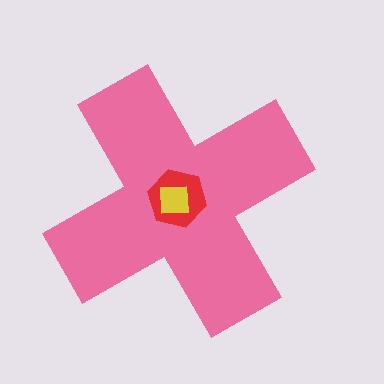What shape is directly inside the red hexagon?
The yellow square.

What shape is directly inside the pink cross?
The red hexagon.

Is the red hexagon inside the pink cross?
Yes.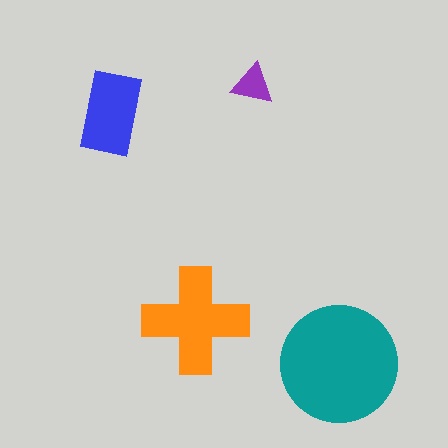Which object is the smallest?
The purple triangle.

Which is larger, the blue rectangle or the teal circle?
The teal circle.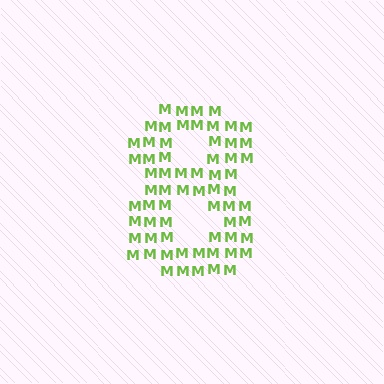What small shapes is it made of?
It is made of small letter M's.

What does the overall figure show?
The overall figure shows the digit 8.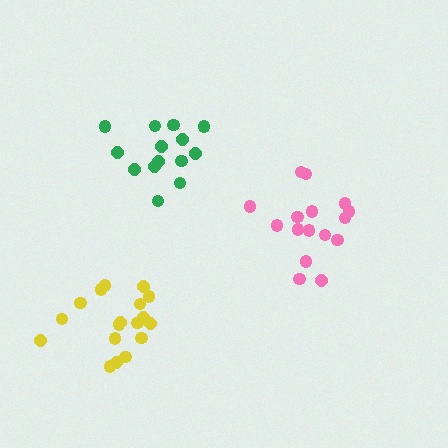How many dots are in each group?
Group 1: 16 dots, Group 2: 18 dots, Group 3: 14 dots (48 total).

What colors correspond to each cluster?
The clusters are colored: pink, yellow, green.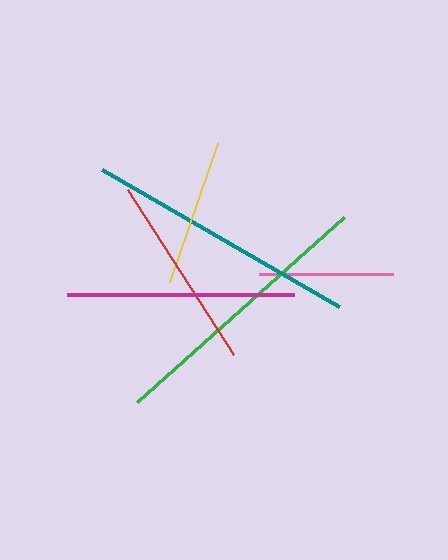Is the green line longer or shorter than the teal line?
The green line is longer than the teal line.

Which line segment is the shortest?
The pink line is the shortest at approximately 134 pixels.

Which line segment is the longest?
The green line is the longest at approximately 277 pixels.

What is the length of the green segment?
The green segment is approximately 277 pixels long.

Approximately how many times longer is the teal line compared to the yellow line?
The teal line is approximately 1.9 times the length of the yellow line.